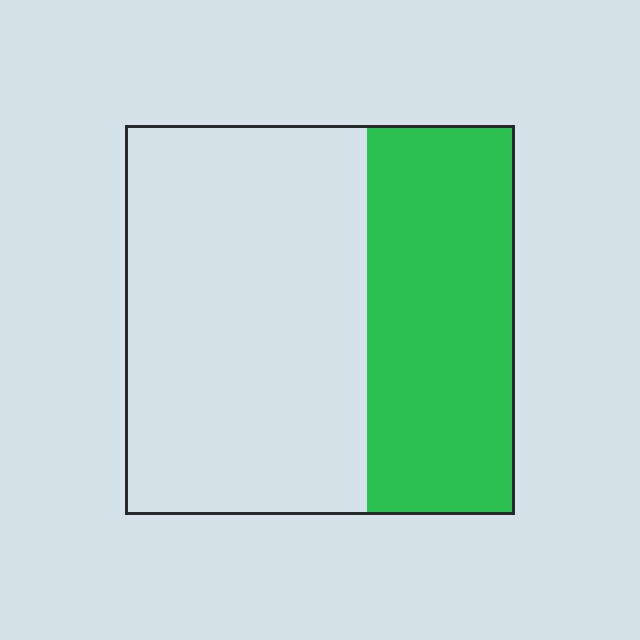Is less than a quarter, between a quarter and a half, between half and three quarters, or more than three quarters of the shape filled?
Between a quarter and a half.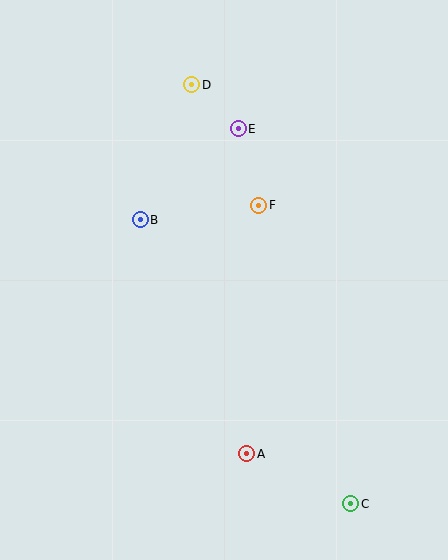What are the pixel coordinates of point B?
Point B is at (140, 220).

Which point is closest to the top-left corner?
Point D is closest to the top-left corner.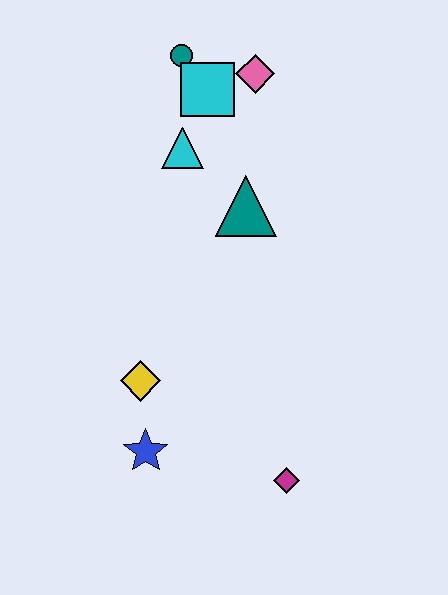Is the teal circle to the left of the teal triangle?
Yes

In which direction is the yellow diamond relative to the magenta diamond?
The yellow diamond is to the left of the magenta diamond.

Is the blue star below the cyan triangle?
Yes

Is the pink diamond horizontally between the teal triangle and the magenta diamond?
Yes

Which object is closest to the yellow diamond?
The blue star is closest to the yellow diamond.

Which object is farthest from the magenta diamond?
The teal circle is farthest from the magenta diamond.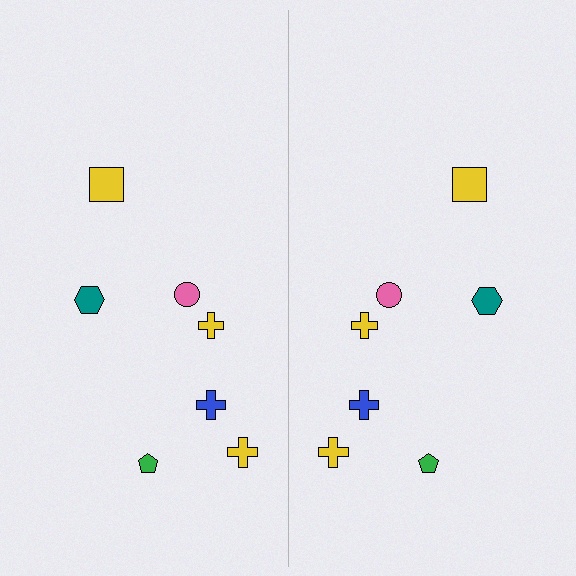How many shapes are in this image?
There are 14 shapes in this image.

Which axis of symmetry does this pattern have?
The pattern has a vertical axis of symmetry running through the center of the image.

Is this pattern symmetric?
Yes, this pattern has bilateral (reflection) symmetry.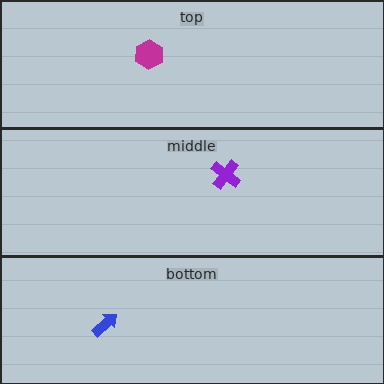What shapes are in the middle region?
The purple cross.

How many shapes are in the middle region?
1.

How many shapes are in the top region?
1.